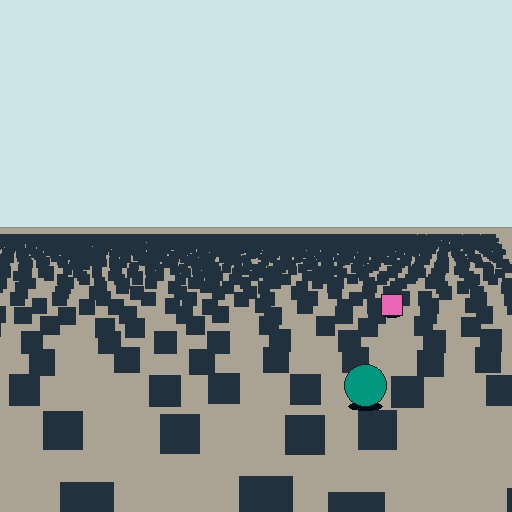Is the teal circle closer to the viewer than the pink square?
Yes. The teal circle is closer — you can tell from the texture gradient: the ground texture is coarser near it.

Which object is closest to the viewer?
The teal circle is closest. The texture marks near it are larger and more spread out.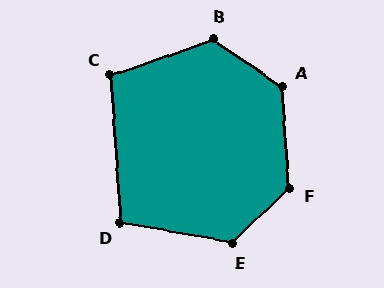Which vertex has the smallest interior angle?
D, at approximately 104 degrees.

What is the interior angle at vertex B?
Approximately 126 degrees (obtuse).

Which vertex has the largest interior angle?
F, at approximately 130 degrees.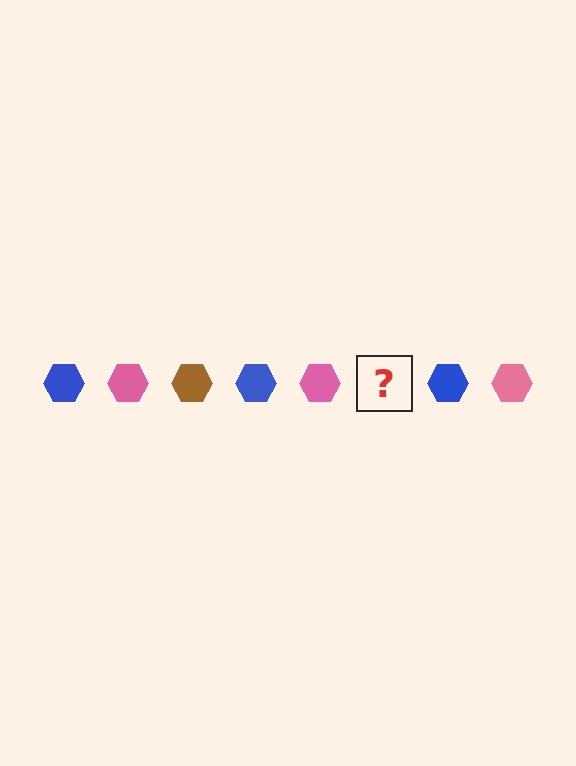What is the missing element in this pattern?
The missing element is a brown hexagon.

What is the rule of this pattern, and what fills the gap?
The rule is that the pattern cycles through blue, pink, brown hexagons. The gap should be filled with a brown hexagon.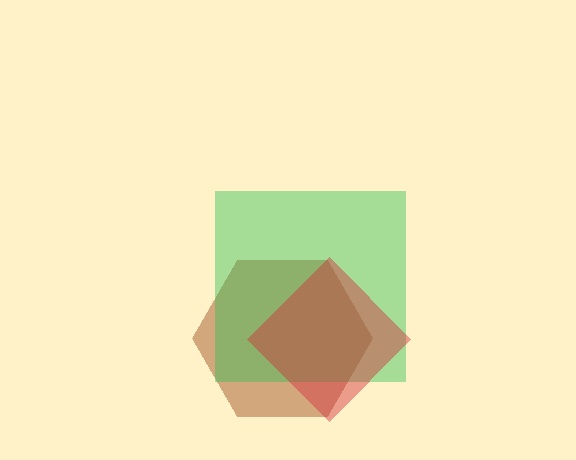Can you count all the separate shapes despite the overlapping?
Yes, there are 3 separate shapes.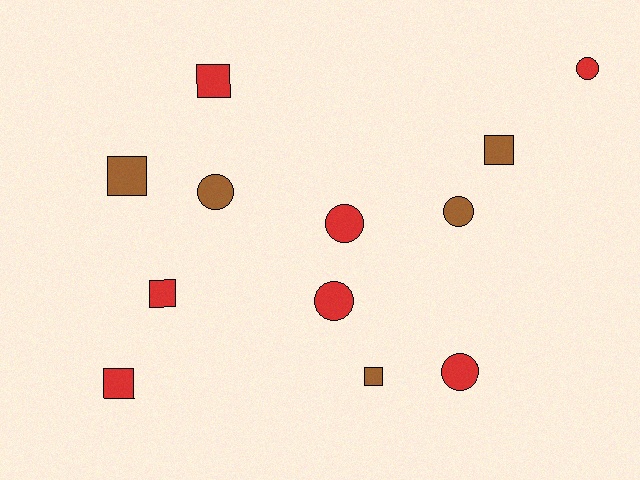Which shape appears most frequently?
Circle, with 6 objects.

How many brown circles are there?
There are 2 brown circles.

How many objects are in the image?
There are 12 objects.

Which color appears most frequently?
Red, with 7 objects.